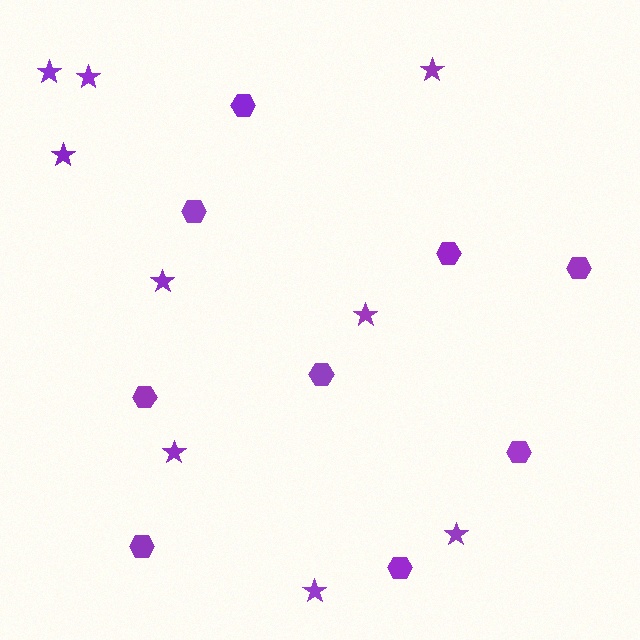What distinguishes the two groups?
There are 2 groups: one group of stars (9) and one group of hexagons (9).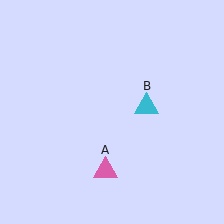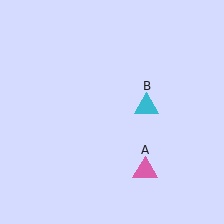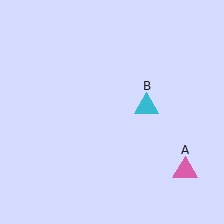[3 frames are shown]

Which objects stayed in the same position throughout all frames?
Cyan triangle (object B) remained stationary.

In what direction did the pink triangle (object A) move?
The pink triangle (object A) moved right.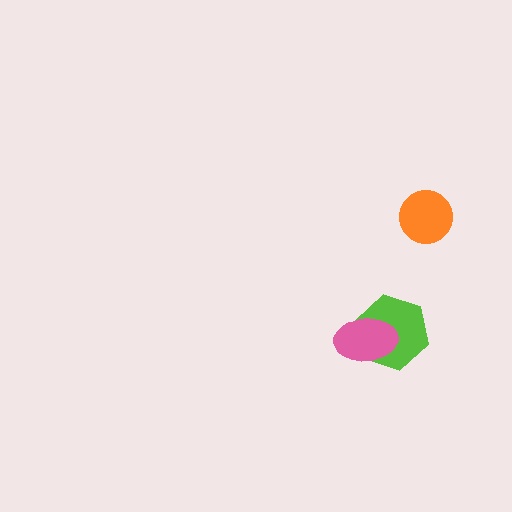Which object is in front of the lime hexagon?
The pink ellipse is in front of the lime hexagon.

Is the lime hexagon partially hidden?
Yes, it is partially covered by another shape.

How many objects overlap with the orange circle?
0 objects overlap with the orange circle.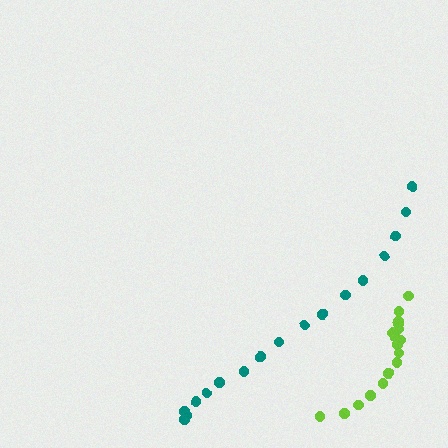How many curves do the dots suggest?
There are 2 distinct paths.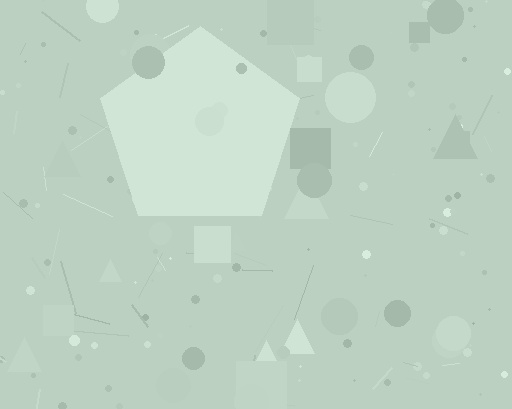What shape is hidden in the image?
A pentagon is hidden in the image.